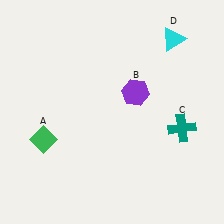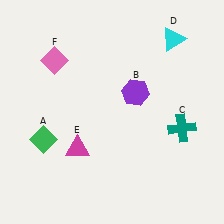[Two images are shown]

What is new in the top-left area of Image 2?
A pink diamond (F) was added in the top-left area of Image 2.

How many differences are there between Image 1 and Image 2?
There are 2 differences between the two images.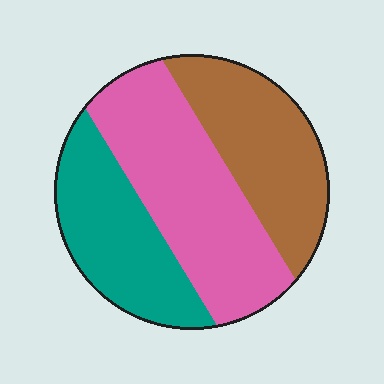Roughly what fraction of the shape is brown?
Brown covers about 30% of the shape.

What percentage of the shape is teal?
Teal covers roughly 30% of the shape.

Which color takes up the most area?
Pink, at roughly 40%.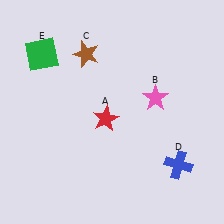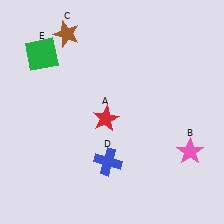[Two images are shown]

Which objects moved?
The objects that moved are: the pink star (B), the brown star (C), the blue cross (D).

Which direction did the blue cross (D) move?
The blue cross (D) moved left.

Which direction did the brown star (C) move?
The brown star (C) moved up.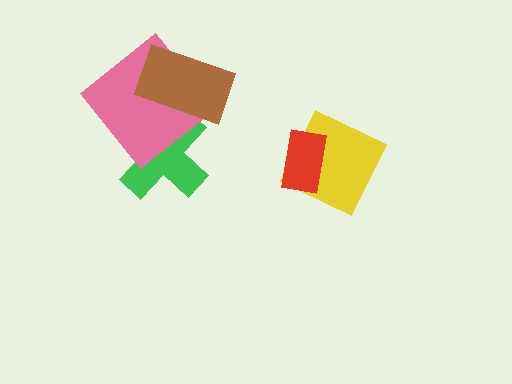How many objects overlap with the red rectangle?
1 object overlaps with the red rectangle.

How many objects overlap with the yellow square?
1 object overlaps with the yellow square.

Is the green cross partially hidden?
Yes, it is partially covered by another shape.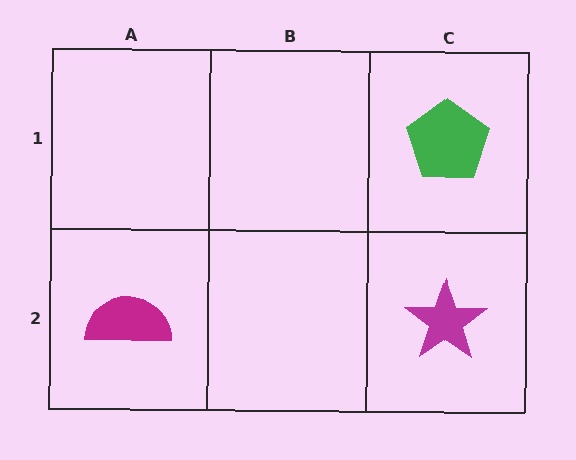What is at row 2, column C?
A magenta star.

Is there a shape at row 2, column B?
No, that cell is empty.